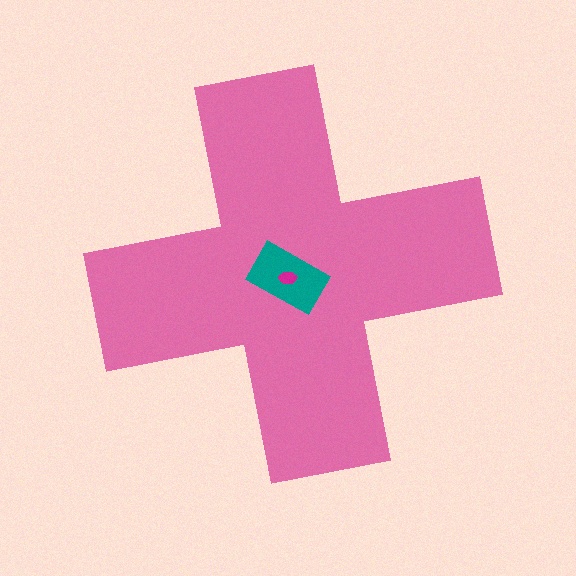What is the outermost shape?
The pink cross.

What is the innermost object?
The magenta ellipse.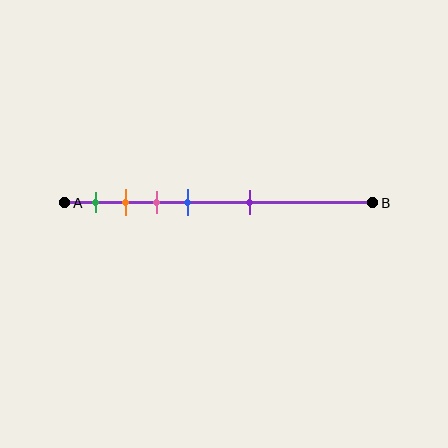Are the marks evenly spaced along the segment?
No, the marks are not evenly spaced.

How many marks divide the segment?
There are 5 marks dividing the segment.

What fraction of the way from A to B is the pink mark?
The pink mark is approximately 30% (0.3) of the way from A to B.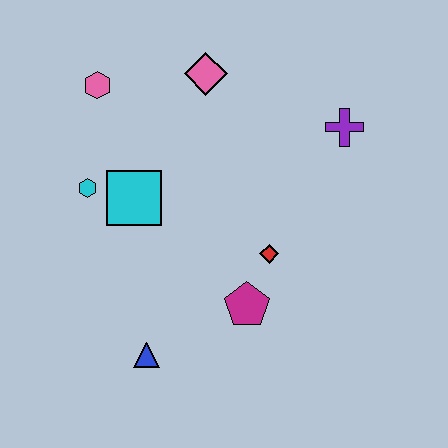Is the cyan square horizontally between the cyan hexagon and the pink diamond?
Yes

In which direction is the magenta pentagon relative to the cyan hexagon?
The magenta pentagon is to the right of the cyan hexagon.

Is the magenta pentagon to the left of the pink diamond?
No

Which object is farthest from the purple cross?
The blue triangle is farthest from the purple cross.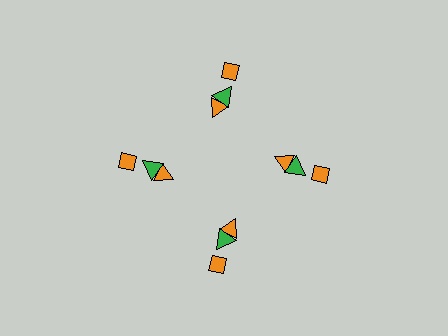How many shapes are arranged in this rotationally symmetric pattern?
There are 12 shapes, arranged in 4 groups of 3.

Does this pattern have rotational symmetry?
Yes, this pattern has 4-fold rotational symmetry. It looks the same after rotating 90 degrees around the center.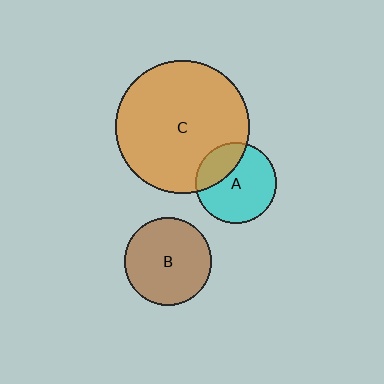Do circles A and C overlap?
Yes.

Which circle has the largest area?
Circle C (orange).